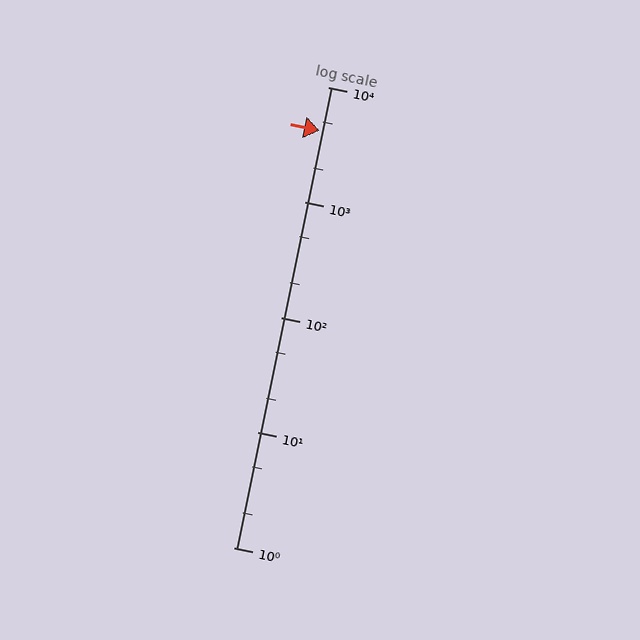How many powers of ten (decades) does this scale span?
The scale spans 4 decades, from 1 to 10000.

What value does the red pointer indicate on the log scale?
The pointer indicates approximately 4200.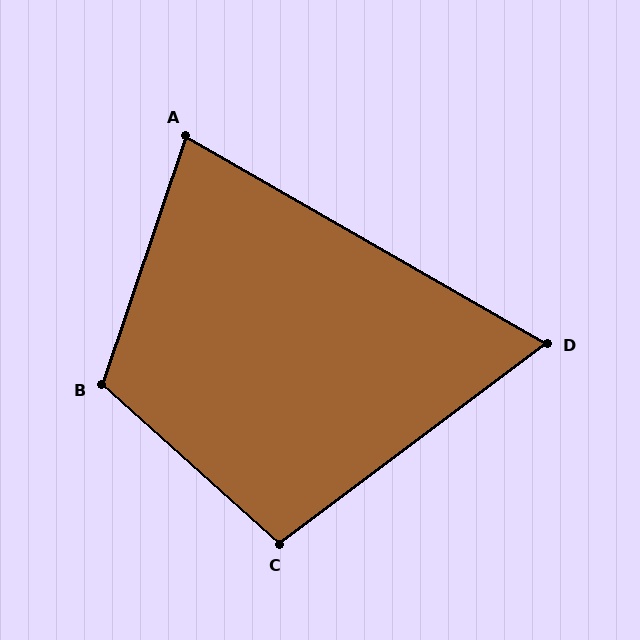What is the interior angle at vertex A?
Approximately 79 degrees (acute).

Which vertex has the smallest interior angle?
D, at approximately 67 degrees.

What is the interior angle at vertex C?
Approximately 101 degrees (obtuse).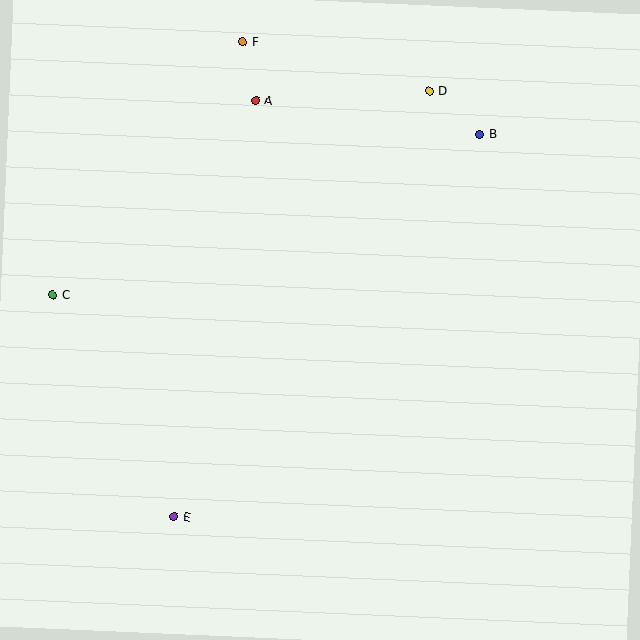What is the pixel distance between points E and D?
The distance between E and D is 496 pixels.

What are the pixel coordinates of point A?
Point A is at (256, 100).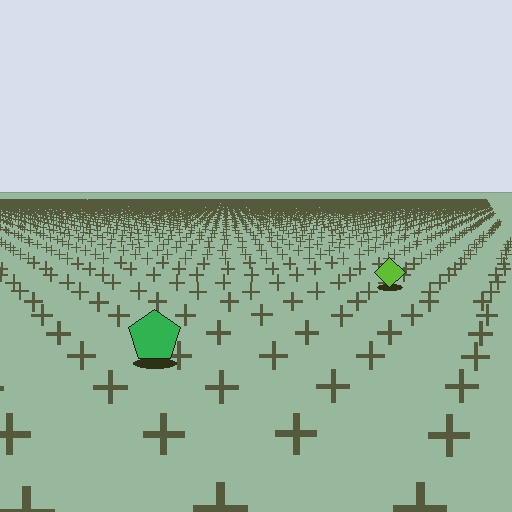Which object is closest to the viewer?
The green pentagon is closest. The texture marks near it are larger and more spread out.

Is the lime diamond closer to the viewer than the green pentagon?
No. The green pentagon is closer — you can tell from the texture gradient: the ground texture is coarser near it.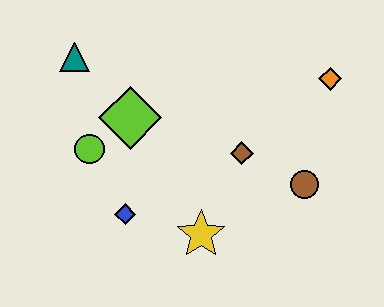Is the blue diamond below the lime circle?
Yes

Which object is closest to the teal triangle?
The lime diamond is closest to the teal triangle.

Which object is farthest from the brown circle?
The teal triangle is farthest from the brown circle.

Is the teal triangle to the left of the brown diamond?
Yes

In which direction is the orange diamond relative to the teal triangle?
The orange diamond is to the right of the teal triangle.